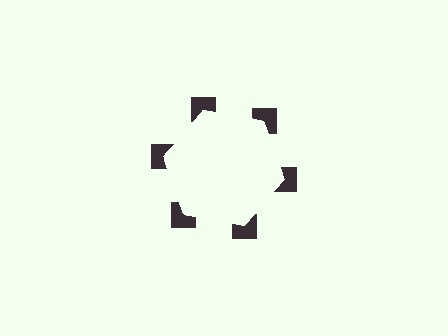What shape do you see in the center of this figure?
An illusory hexagon — its edges are inferred from the aligned wedge cuts in the notched squares, not physically drawn.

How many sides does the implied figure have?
6 sides.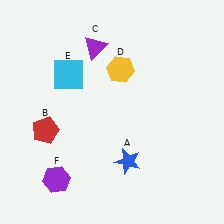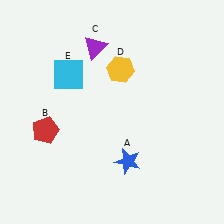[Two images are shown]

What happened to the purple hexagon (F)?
The purple hexagon (F) was removed in Image 2. It was in the bottom-left area of Image 1.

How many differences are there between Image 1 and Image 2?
There is 1 difference between the two images.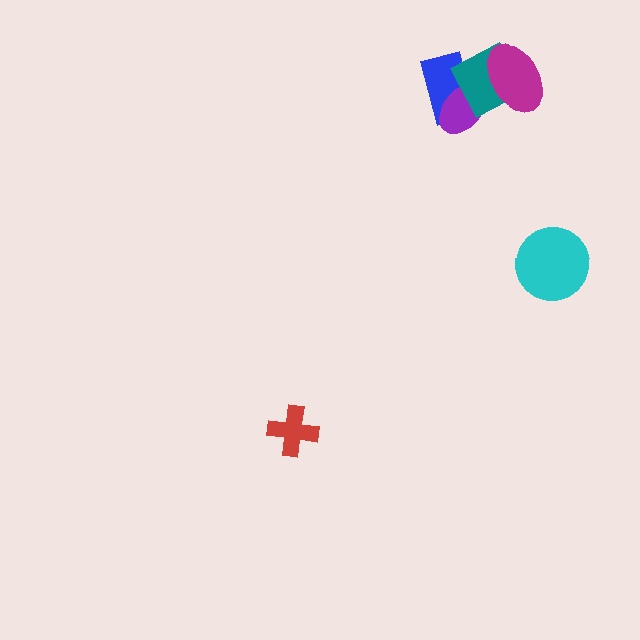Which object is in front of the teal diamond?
The magenta ellipse is in front of the teal diamond.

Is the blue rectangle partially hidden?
Yes, it is partially covered by another shape.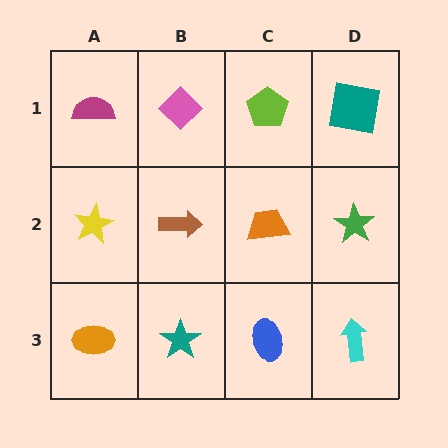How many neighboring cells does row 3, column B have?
3.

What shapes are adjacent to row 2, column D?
A teal square (row 1, column D), a cyan arrow (row 3, column D), an orange trapezoid (row 2, column C).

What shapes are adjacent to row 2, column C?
A lime pentagon (row 1, column C), a blue ellipse (row 3, column C), a brown arrow (row 2, column B), a green star (row 2, column D).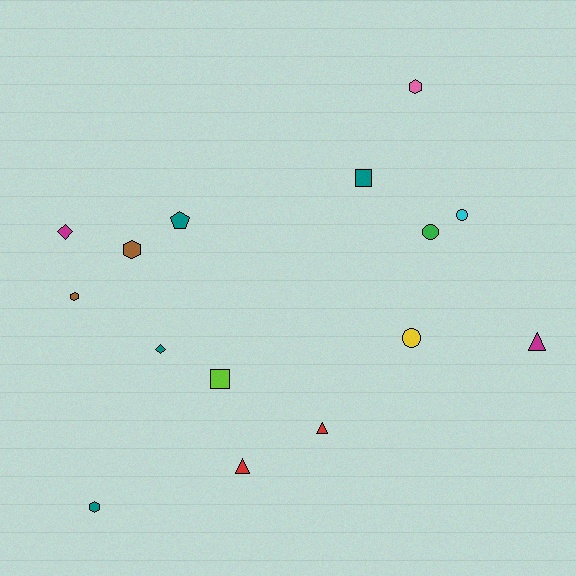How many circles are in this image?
There are 3 circles.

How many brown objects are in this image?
There are 2 brown objects.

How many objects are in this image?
There are 15 objects.